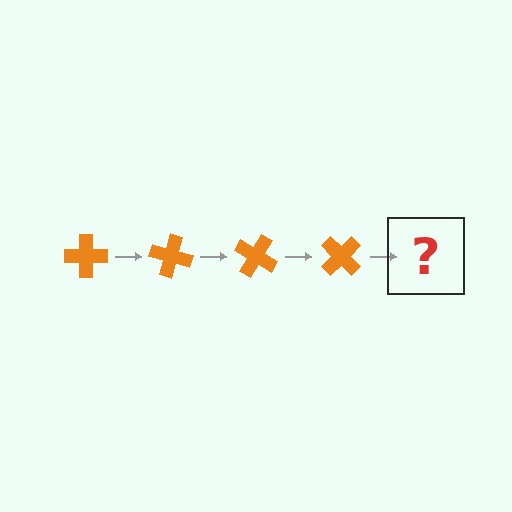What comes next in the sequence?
The next element should be an orange cross rotated 60 degrees.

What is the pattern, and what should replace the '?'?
The pattern is that the cross rotates 15 degrees each step. The '?' should be an orange cross rotated 60 degrees.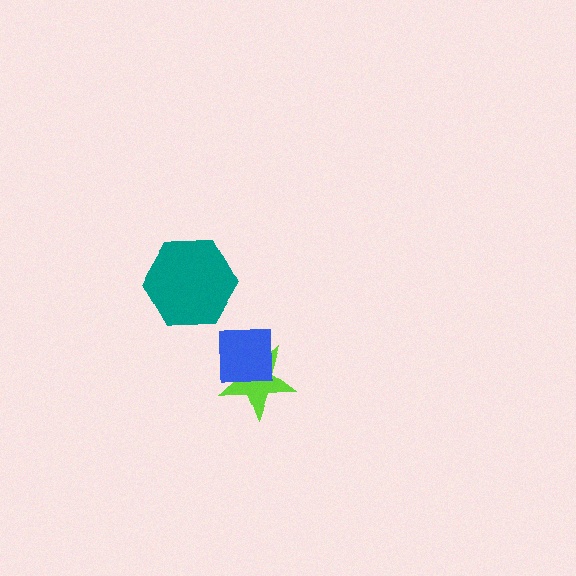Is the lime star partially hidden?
Yes, it is partially covered by another shape.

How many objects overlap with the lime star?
1 object overlaps with the lime star.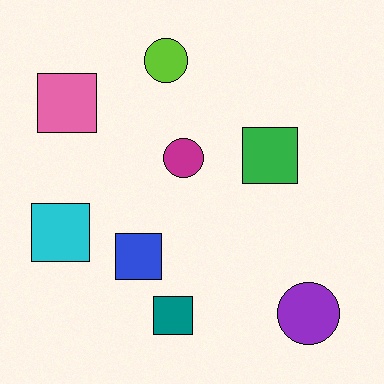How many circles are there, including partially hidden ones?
There are 3 circles.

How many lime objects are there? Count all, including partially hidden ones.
There is 1 lime object.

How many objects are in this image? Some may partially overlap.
There are 8 objects.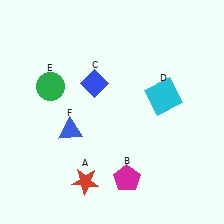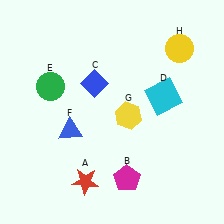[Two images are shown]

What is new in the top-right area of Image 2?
A yellow circle (H) was added in the top-right area of Image 2.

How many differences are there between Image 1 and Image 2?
There are 2 differences between the two images.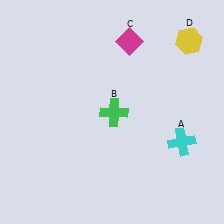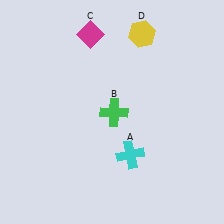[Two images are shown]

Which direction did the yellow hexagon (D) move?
The yellow hexagon (D) moved left.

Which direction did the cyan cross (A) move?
The cyan cross (A) moved left.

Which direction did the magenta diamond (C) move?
The magenta diamond (C) moved left.